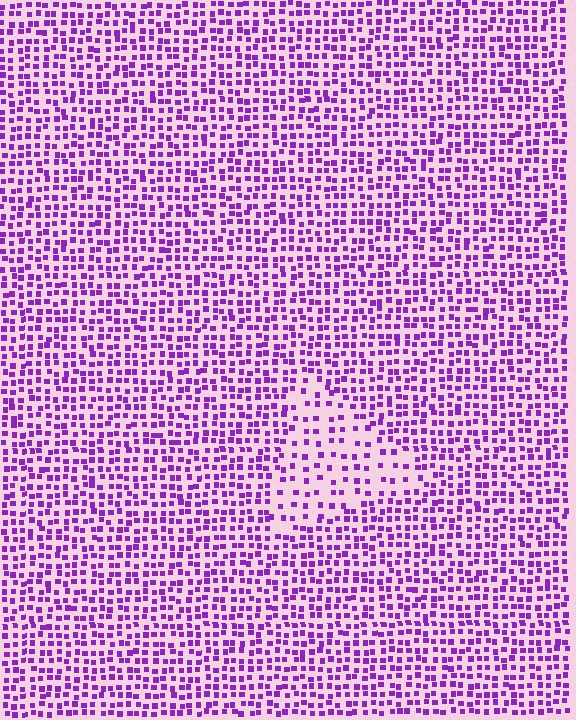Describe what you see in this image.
The image contains small purple elements arranged at two different densities. A triangle-shaped region is visible where the elements are less densely packed than the surrounding area.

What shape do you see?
I see a triangle.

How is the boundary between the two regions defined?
The boundary is defined by a change in element density (approximately 2.0x ratio). All elements are the same color, size, and shape.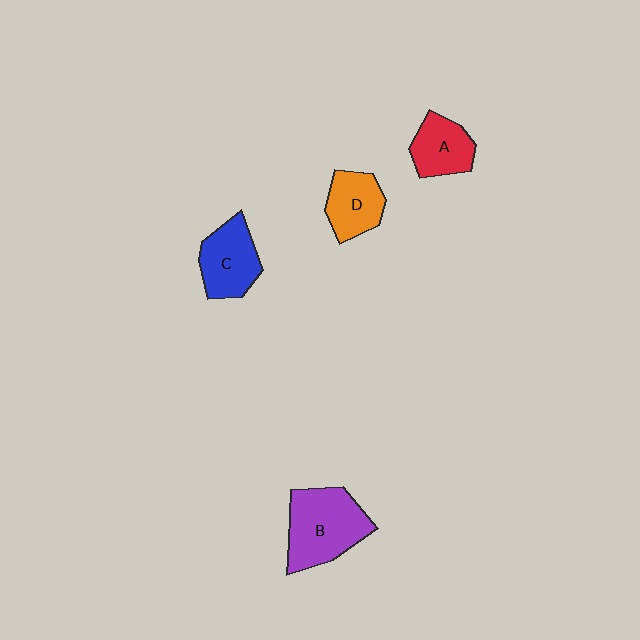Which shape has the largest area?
Shape B (purple).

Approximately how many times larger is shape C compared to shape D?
Approximately 1.2 times.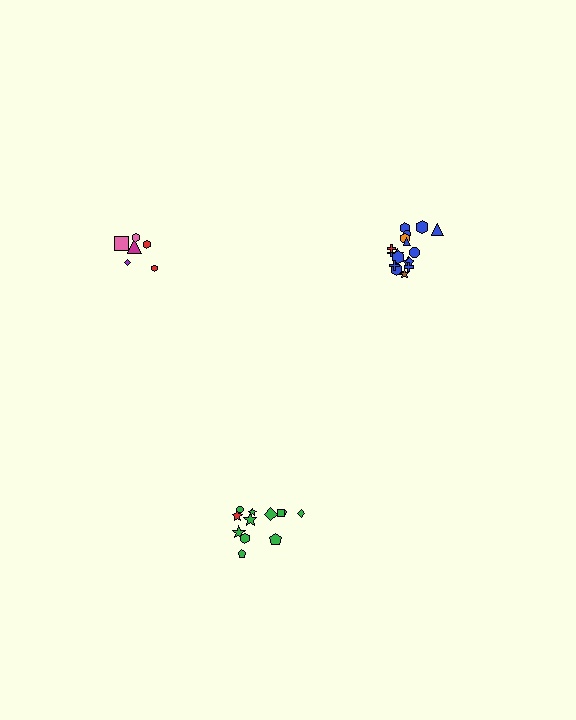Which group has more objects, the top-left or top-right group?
The top-right group.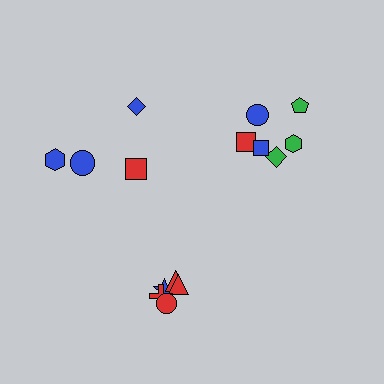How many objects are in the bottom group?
There are 5 objects.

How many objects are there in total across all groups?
There are 15 objects.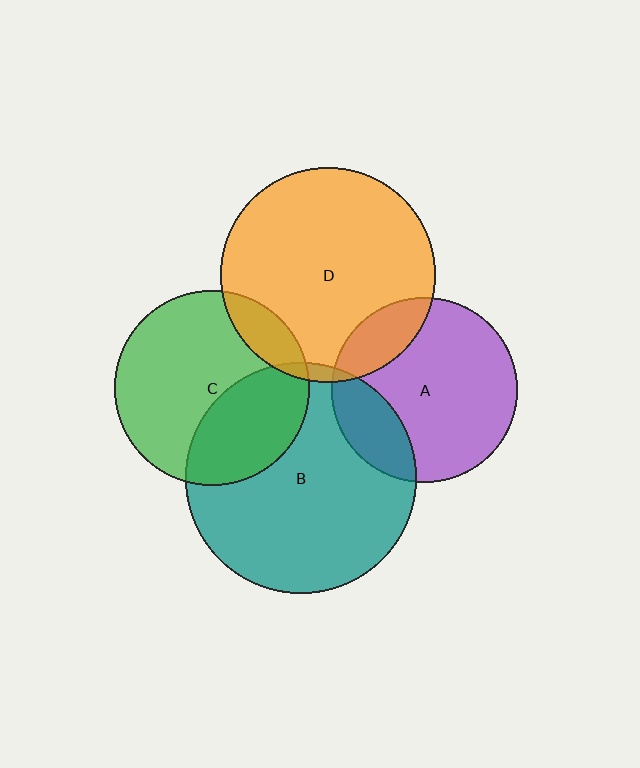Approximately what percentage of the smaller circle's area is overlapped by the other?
Approximately 10%.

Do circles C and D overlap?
Yes.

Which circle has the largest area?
Circle B (teal).